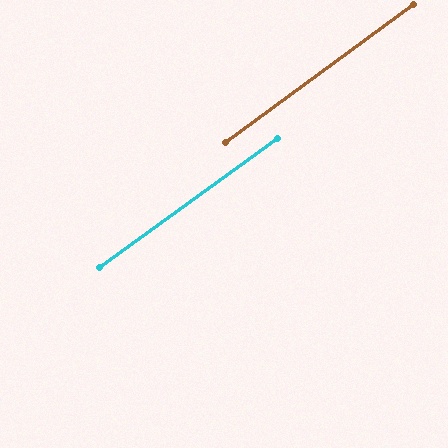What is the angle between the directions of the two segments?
Approximately 0 degrees.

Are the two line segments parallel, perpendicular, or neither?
Parallel — their directions differ by only 0.2°.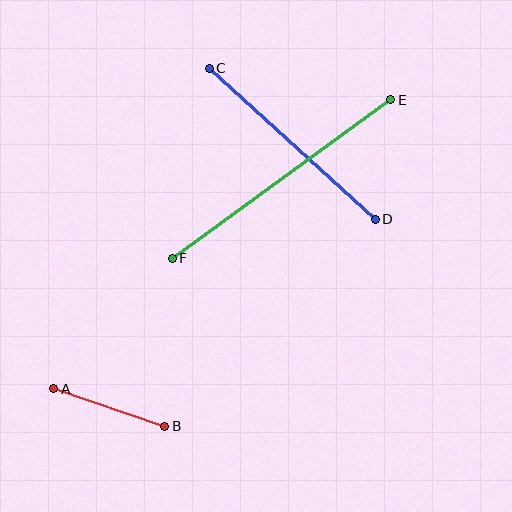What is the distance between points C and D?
The distance is approximately 224 pixels.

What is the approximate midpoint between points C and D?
The midpoint is at approximately (292, 144) pixels.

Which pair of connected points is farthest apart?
Points E and F are farthest apart.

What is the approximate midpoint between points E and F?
The midpoint is at approximately (281, 179) pixels.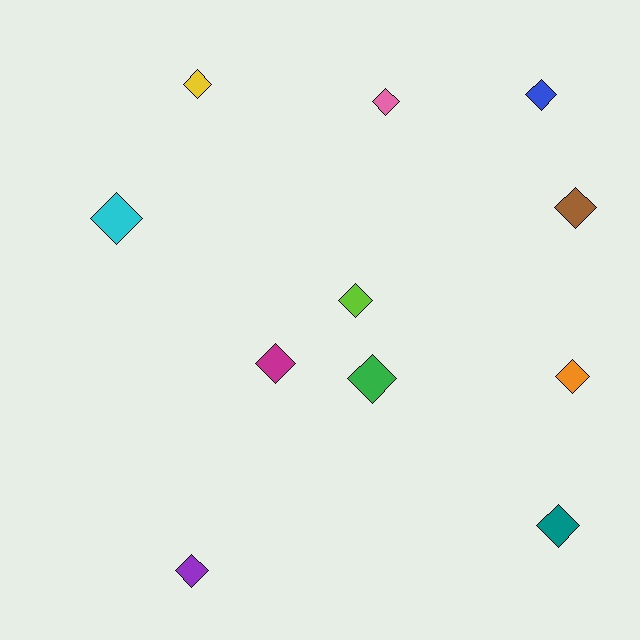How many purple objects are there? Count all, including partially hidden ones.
There is 1 purple object.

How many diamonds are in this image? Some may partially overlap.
There are 11 diamonds.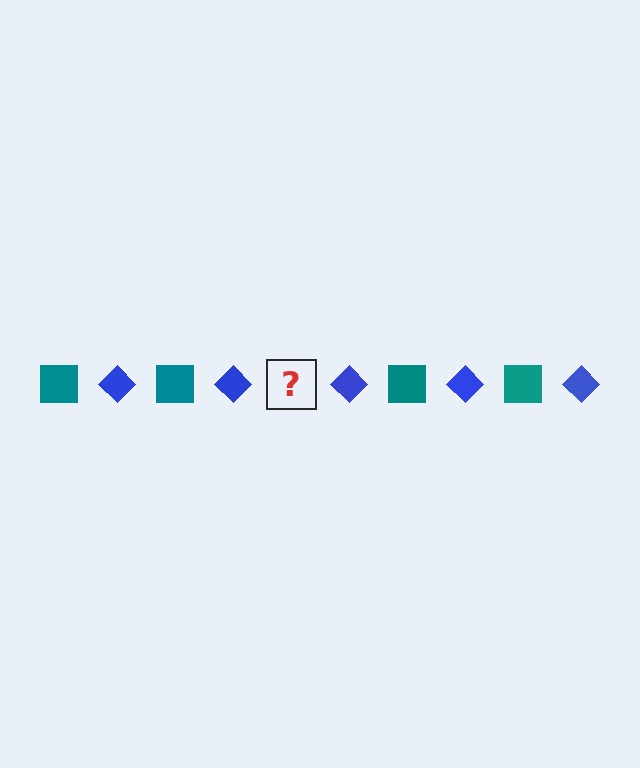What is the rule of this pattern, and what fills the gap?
The rule is that the pattern alternates between teal square and blue diamond. The gap should be filled with a teal square.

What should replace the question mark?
The question mark should be replaced with a teal square.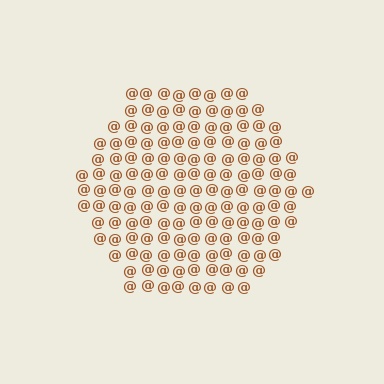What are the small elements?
The small elements are at signs.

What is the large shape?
The large shape is a hexagon.